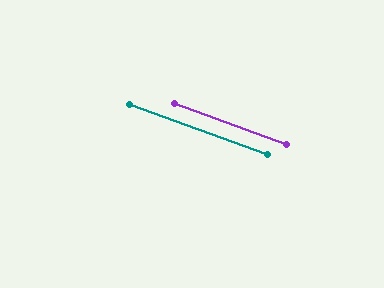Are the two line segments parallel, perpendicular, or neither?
Parallel — their directions differ by only 0.2°.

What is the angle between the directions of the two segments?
Approximately 0 degrees.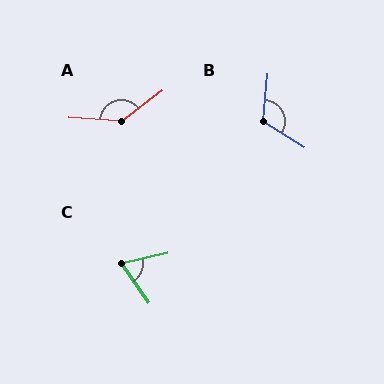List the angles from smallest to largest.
C (68°), B (116°), A (140°).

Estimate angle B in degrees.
Approximately 116 degrees.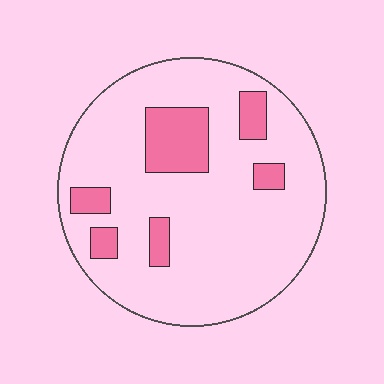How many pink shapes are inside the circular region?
6.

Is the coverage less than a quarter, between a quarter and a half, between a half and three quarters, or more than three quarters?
Less than a quarter.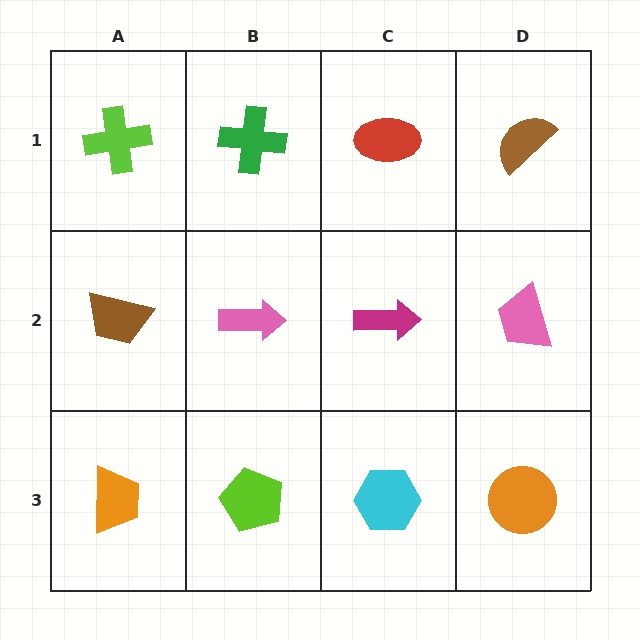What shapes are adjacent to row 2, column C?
A red ellipse (row 1, column C), a cyan hexagon (row 3, column C), a pink arrow (row 2, column B), a pink trapezoid (row 2, column D).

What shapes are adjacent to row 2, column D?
A brown semicircle (row 1, column D), an orange circle (row 3, column D), a magenta arrow (row 2, column C).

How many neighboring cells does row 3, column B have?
3.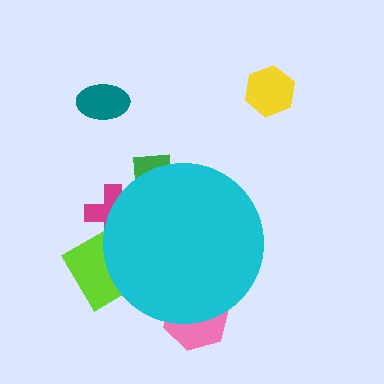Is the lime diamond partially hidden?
Yes, the lime diamond is partially hidden behind the cyan circle.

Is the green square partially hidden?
Yes, the green square is partially hidden behind the cyan circle.